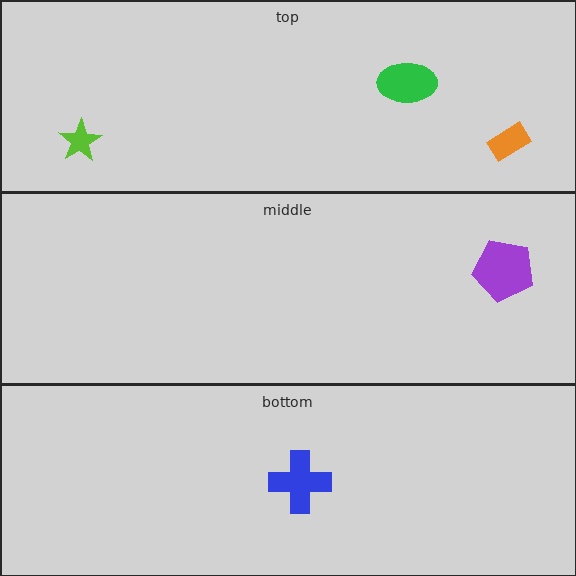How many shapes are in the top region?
3.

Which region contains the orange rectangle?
The top region.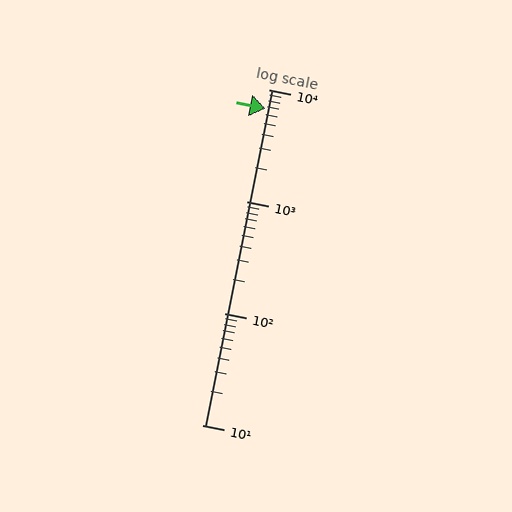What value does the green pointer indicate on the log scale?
The pointer indicates approximately 6800.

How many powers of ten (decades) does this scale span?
The scale spans 3 decades, from 10 to 10000.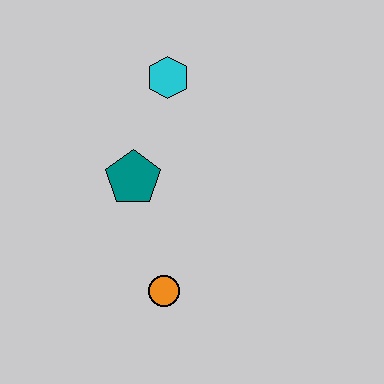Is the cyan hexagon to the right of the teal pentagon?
Yes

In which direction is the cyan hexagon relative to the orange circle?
The cyan hexagon is above the orange circle.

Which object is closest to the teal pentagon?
The cyan hexagon is closest to the teal pentagon.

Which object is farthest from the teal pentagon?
The orange circle is farthest from the teal pentagon.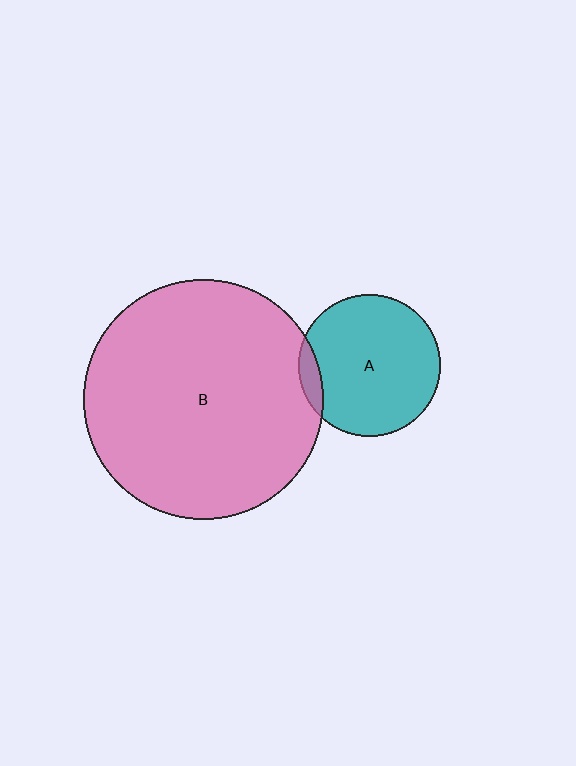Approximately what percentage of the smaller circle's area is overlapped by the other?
Approximately 10%.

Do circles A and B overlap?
Yes.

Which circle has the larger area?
Circle B (pink).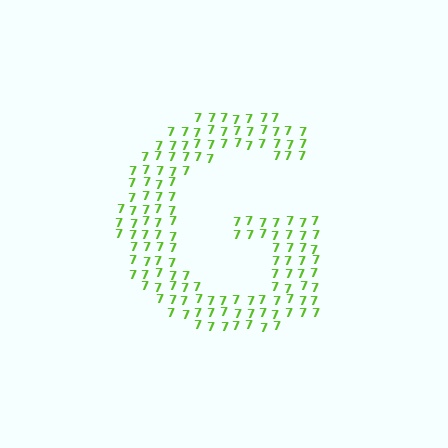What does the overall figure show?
The overall figure shows the letter G.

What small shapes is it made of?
It is made of small digit 7's.